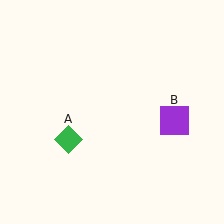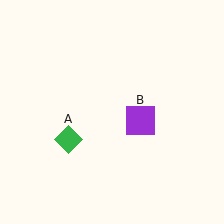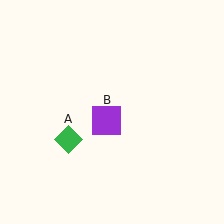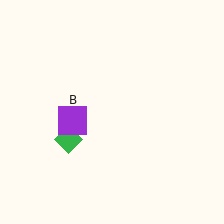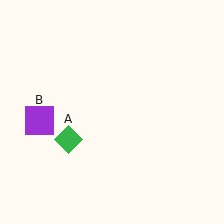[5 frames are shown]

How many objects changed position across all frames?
1 object changed position: purple square (object B).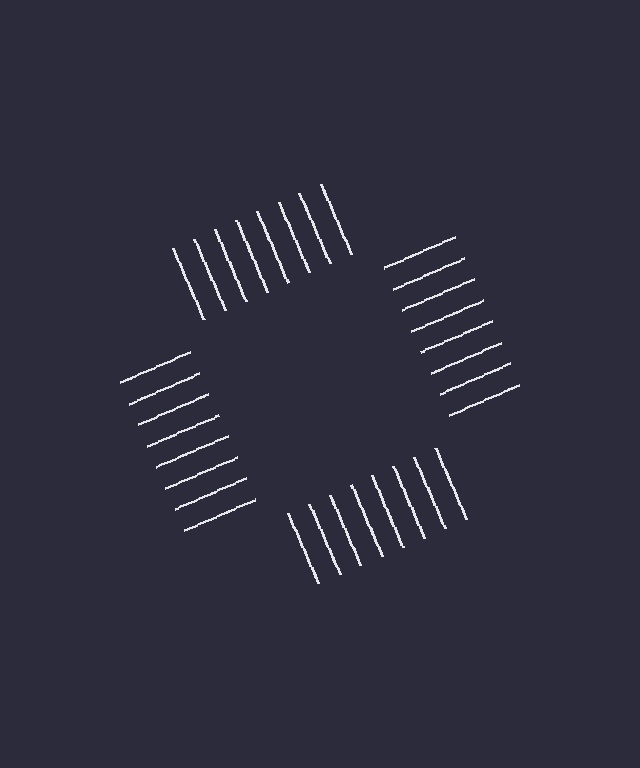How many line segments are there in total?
32 — 8 along each of the 4 edges.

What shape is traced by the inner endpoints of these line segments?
An illusory square — the line segments terminate on its edges but no continuous stroke is drawn.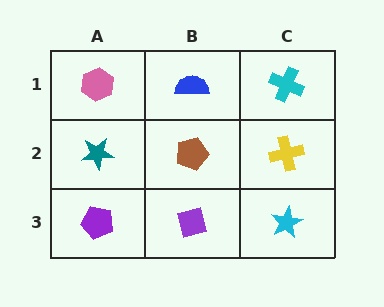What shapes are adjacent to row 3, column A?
A teal star (row 2, column A), a purple diamond (row 3, column B).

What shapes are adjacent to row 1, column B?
A brown pentagon (row 2, column B), a pink hexagon (row 1, column A), a cyan cross (row 1, column C).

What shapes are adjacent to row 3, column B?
A brown pentagon (row 2, column B), a purple pentagon (row 3, column A), a cyan star (row 3, column C).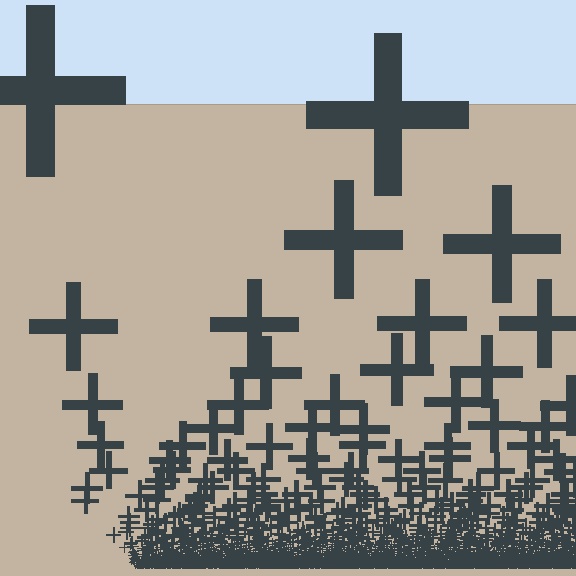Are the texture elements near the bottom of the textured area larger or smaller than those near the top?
Smaller. The gradient is inverted — elements near the bottom are smaller and denser.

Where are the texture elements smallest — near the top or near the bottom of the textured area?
Near the bottom.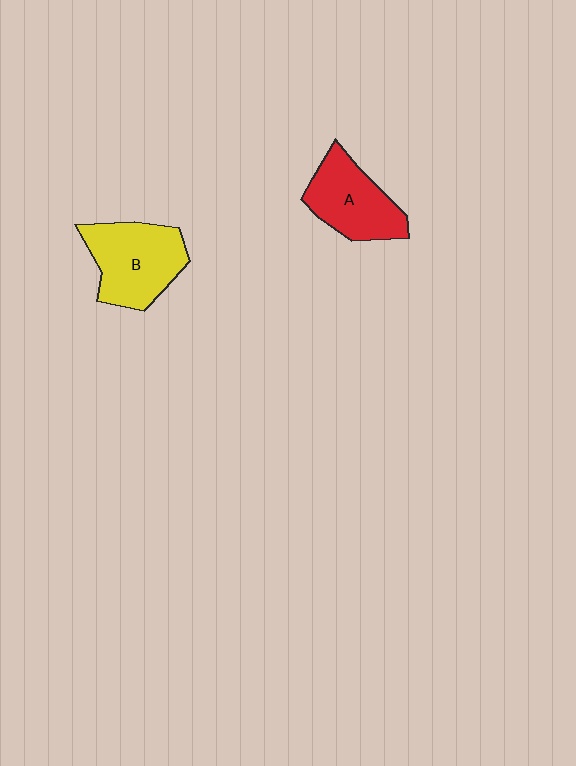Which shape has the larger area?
Shape B (yellow).